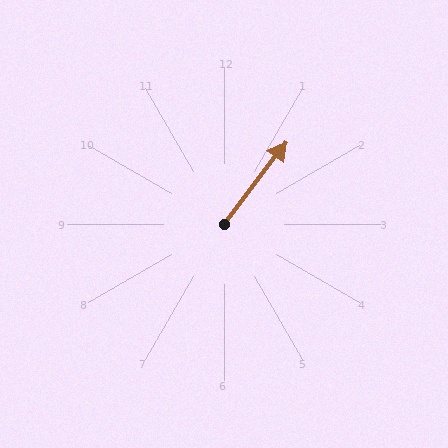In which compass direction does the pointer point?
Northeast.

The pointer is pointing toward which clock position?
Roughly 1 o'clock.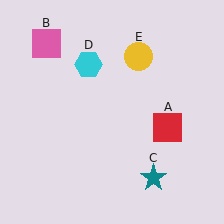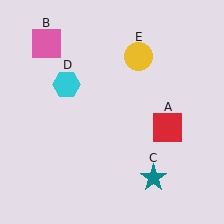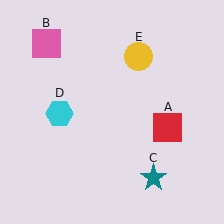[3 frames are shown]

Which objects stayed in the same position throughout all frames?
Red square (object A) and pink square (object B) and teal star (object C) and yellow circle (object E) remained stationary.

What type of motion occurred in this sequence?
The cyan hexagon (object D) rotated counterclockwise around the center of the scene.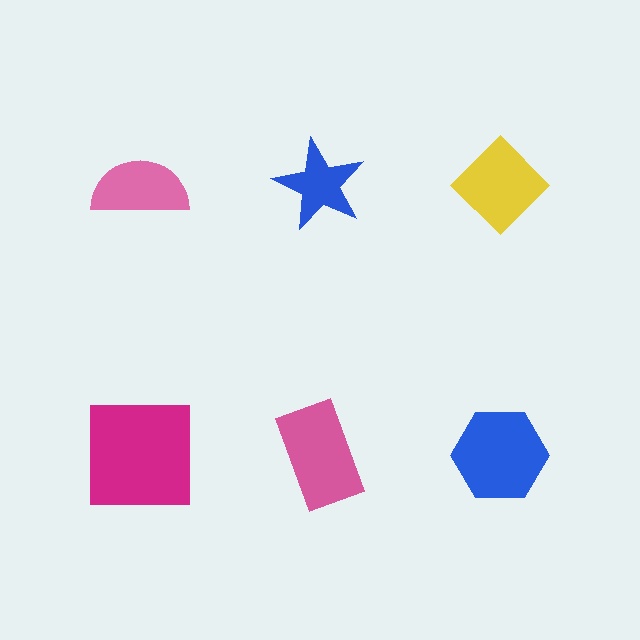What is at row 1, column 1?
A pink semicircle.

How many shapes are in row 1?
3 shapes.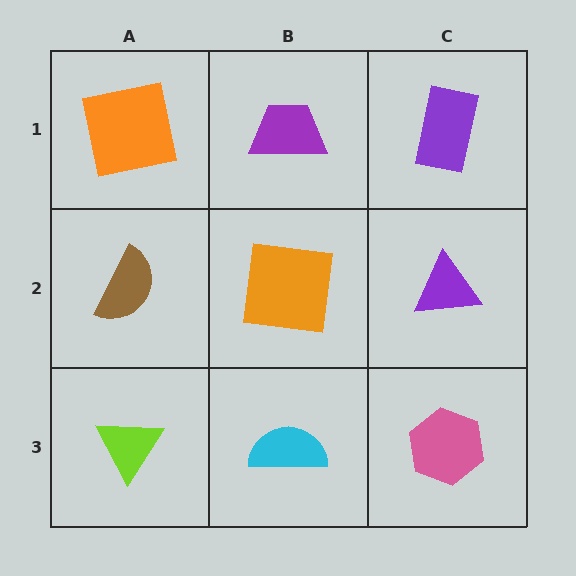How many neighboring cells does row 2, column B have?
4.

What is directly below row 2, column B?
A cyan semicircle.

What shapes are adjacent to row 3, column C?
A purple triangle (row 2, column C), a cyan semicircle (row 3, column B).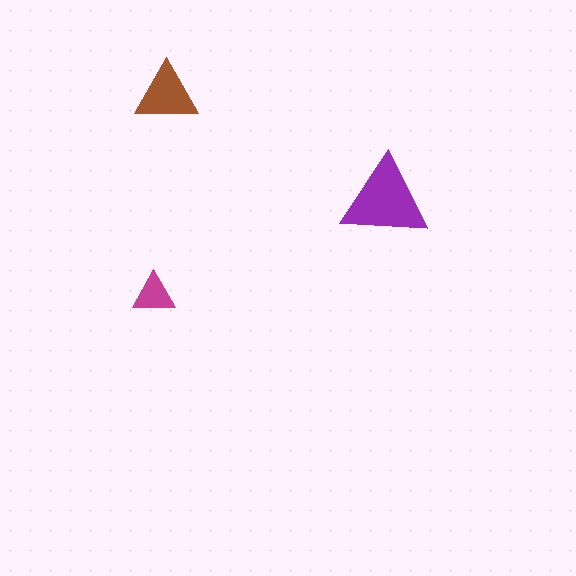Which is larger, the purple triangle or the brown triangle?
The purple one.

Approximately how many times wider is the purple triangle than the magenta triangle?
About 2 times wider.